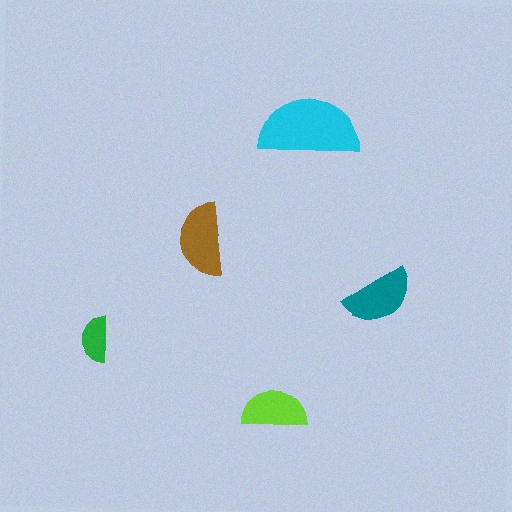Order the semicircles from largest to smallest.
the cyan one, the brown one, the teal one, the lime one, the green one.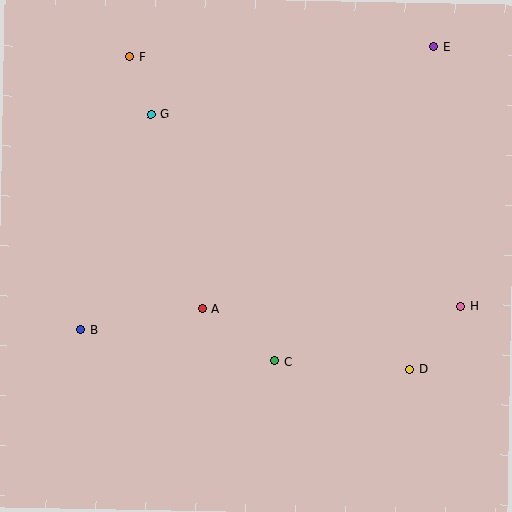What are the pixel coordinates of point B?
Point B is at (80, 330).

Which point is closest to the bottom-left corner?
Point B is closest to the bottom-left corner.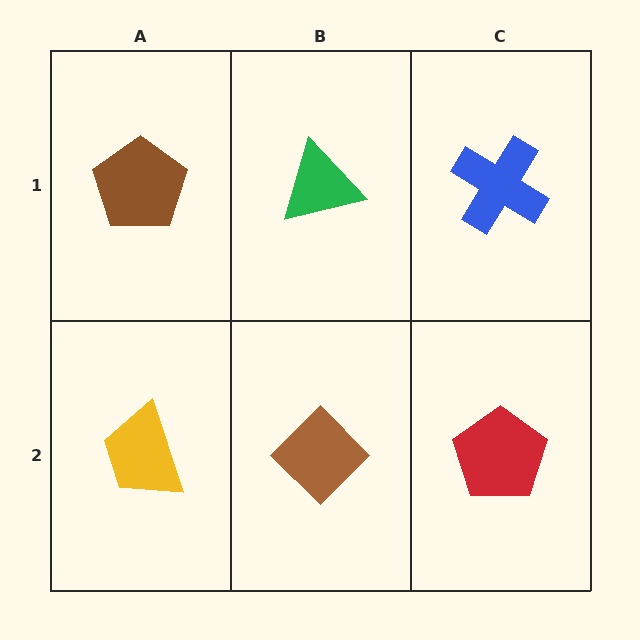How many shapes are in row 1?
3 shapes.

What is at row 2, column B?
A brown diamond.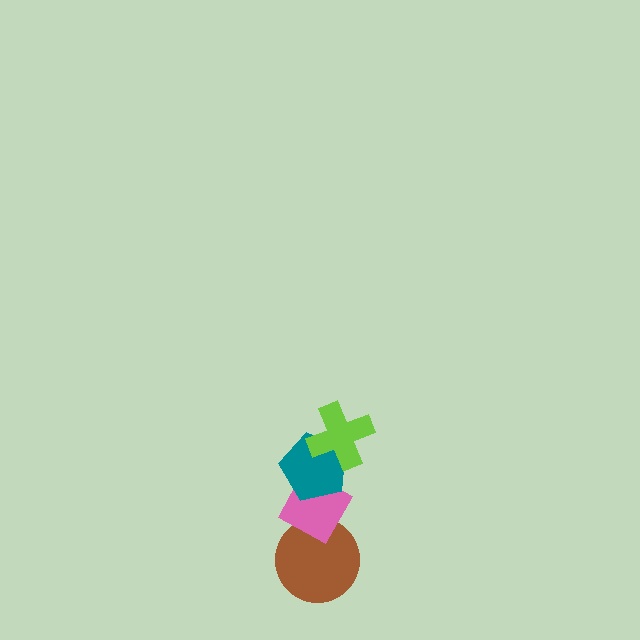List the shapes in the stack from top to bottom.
From top to bottom: the lime cross, the teal pentagon, the pink diamond, the brown circle.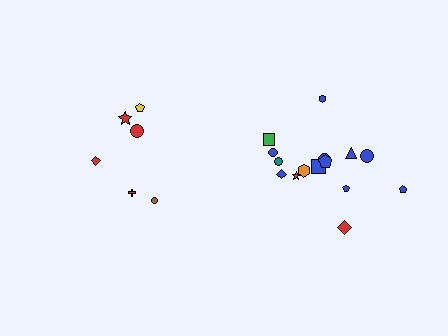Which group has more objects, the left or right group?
The right group.